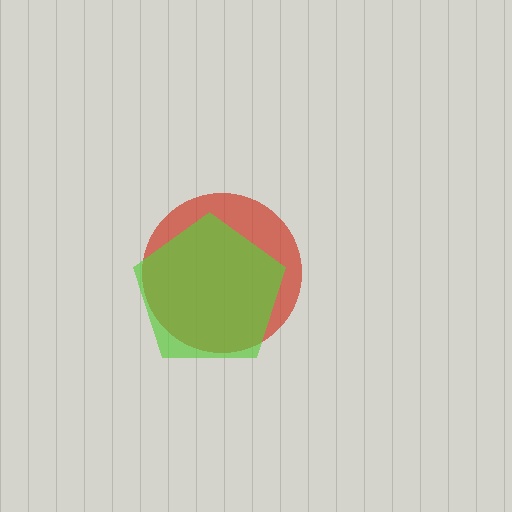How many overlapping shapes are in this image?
There are 2 overlapping shapes in the image.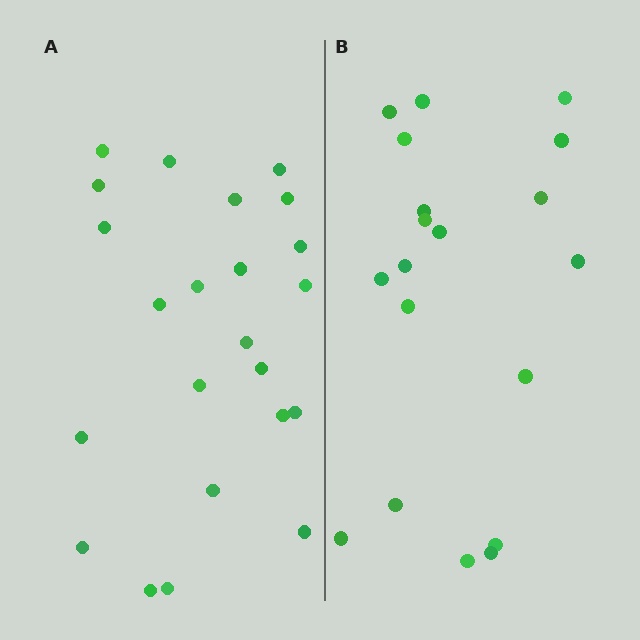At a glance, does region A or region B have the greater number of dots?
Region A (the left region) has more dots.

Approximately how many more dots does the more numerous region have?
Region A has about 4 more dots than region B.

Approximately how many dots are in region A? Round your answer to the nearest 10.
About 20 dots. (The exact count is 23, which rounds to 20.)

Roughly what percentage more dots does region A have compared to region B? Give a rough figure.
About 20% more.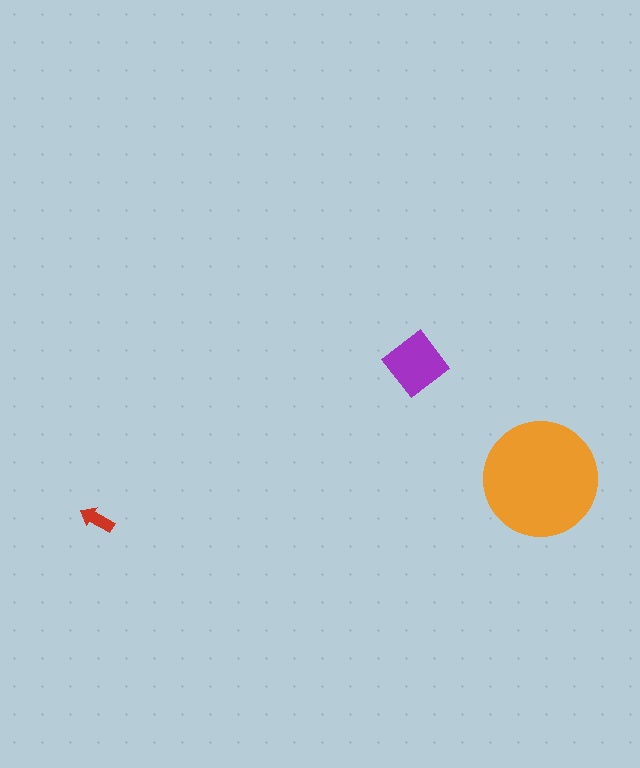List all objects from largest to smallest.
The orange circle, the purple diamond, the red arrow.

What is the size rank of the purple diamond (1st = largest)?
2nd.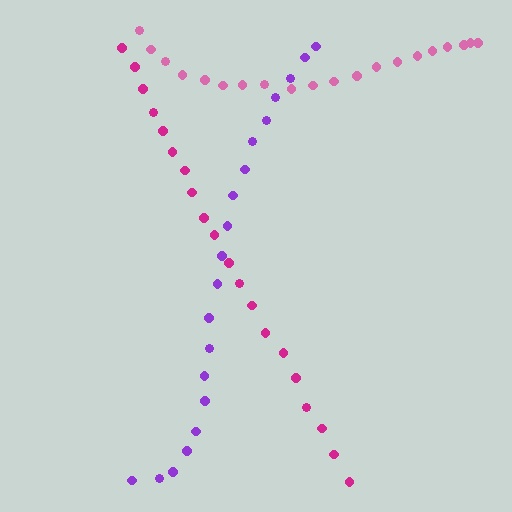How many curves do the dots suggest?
There are 3 distinct paths.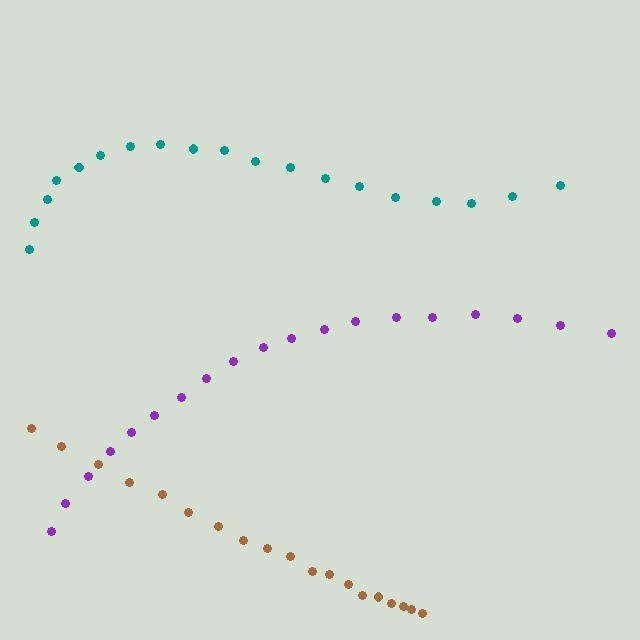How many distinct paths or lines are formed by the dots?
There are 3 distinct paths.